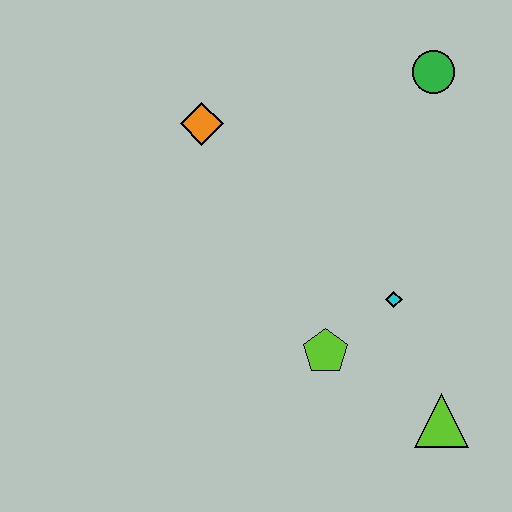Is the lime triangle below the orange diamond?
Yes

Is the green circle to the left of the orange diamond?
No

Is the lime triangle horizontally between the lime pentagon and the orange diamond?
No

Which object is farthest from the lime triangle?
The orange diamond is farthest from the lime triangle.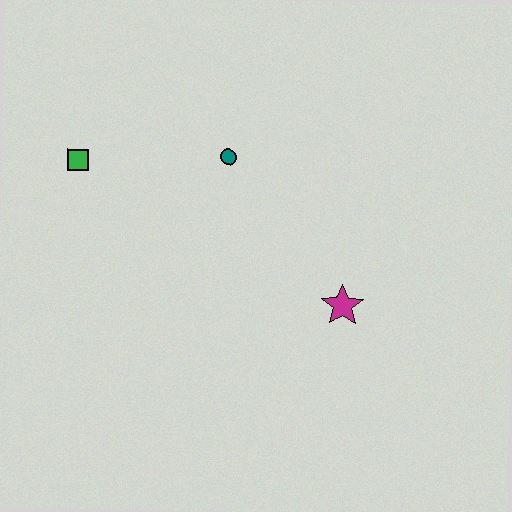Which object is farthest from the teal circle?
The magenta star is farthest from the teal circle.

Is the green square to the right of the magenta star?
No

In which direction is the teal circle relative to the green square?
The teal circle is to the right of the green square.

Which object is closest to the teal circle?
The green square is closest to the teal circle.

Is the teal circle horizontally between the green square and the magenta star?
Yes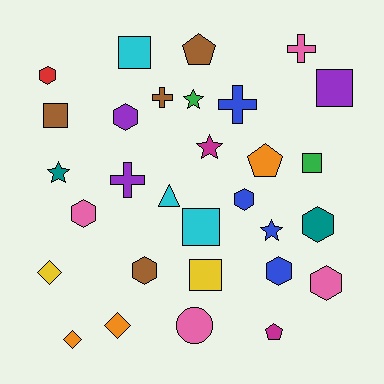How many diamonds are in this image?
There are 3 diamonds.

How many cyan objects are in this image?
There are 3 cyan objects.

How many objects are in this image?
There are 30 objects.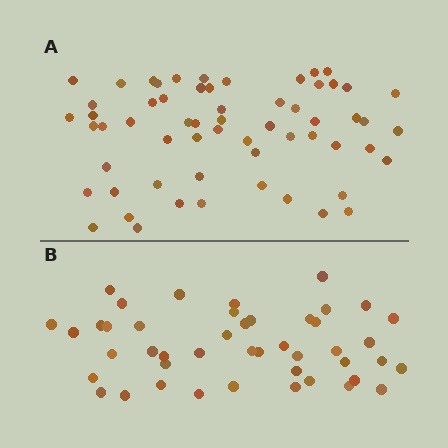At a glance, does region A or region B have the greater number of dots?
Region A (the top region) has more dots.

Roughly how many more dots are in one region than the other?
Region A has approximately 15 more dots than region B.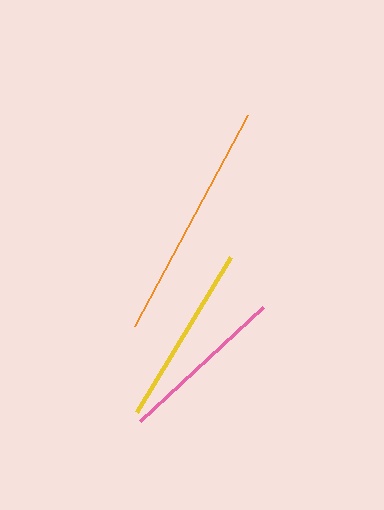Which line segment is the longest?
The orange line is the longest at approximately 240 pixels.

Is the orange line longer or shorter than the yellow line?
The orange line is longer than the yellow line.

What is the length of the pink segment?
The pink segment is approximately 168 pixels long.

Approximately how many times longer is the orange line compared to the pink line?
The orange line is approximately 1.4 times the length of the pink line.